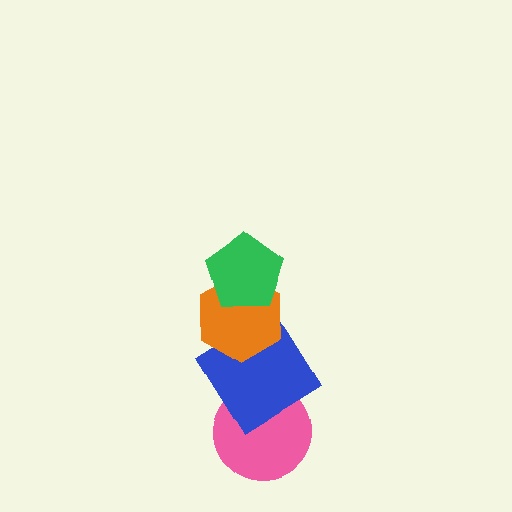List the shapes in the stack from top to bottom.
From top to bottom: the green pentagon, the orange hexagon, the blue diamond, the pink circle.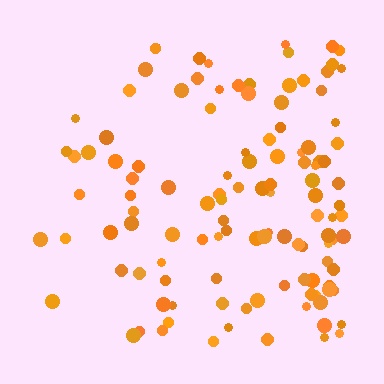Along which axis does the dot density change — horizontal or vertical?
Horizontal.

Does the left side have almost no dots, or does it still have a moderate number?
Still a moderate number, just noticeably fewer than the right.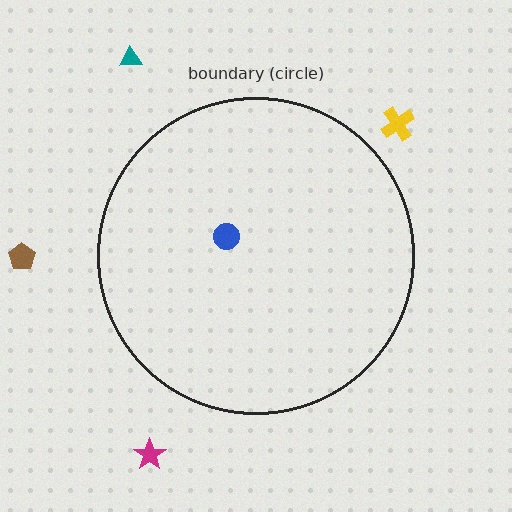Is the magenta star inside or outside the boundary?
Outside.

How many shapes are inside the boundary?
1 inside, 4 outside.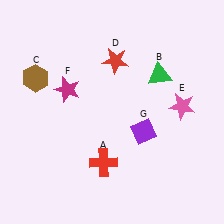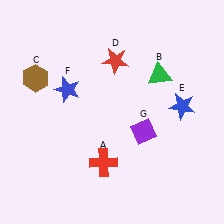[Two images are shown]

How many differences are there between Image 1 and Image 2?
There are 2 differences between the two images.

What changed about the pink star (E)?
In Image 1, E is pink. In Image 2, it changed to blue.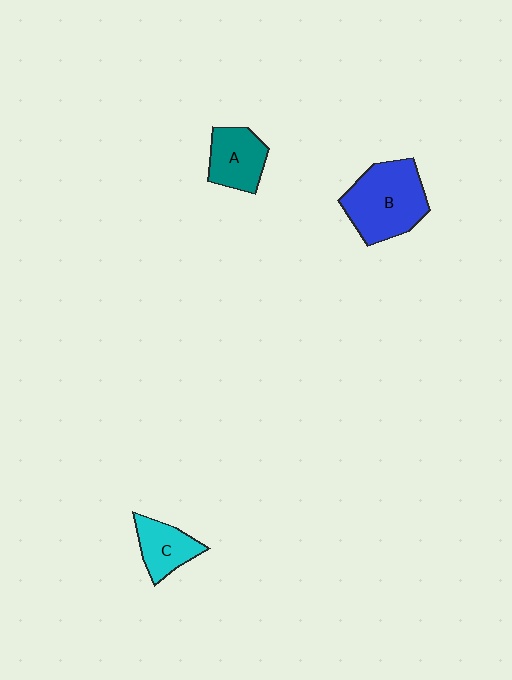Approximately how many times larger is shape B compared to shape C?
Approximately 1.9 times.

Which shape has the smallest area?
Shape C (cyan).